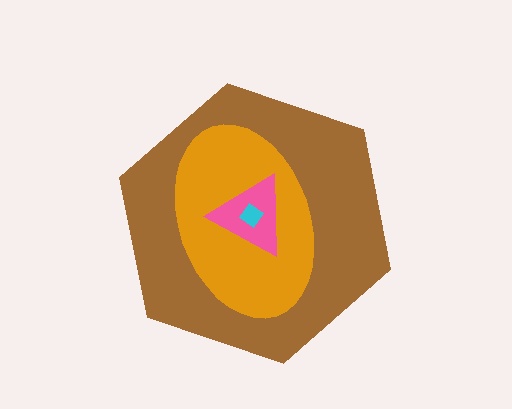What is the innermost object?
The cyan diamond.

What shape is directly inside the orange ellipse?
The pink triangle.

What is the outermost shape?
The brown hexagon.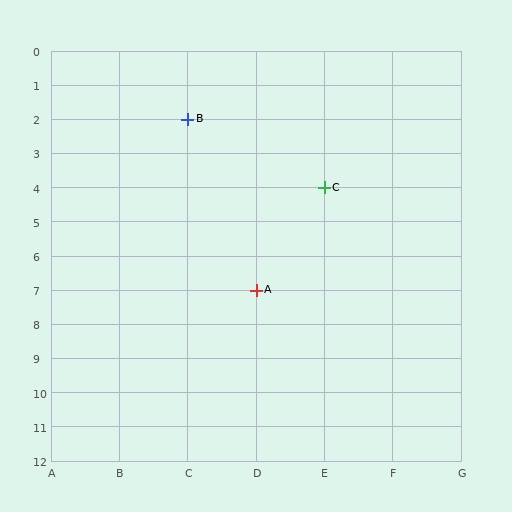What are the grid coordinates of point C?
Point C is at grid coordinates (E, 4).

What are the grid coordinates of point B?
Point B is at grid coordinates (C, 2).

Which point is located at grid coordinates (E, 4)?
Point C is at (E, 4).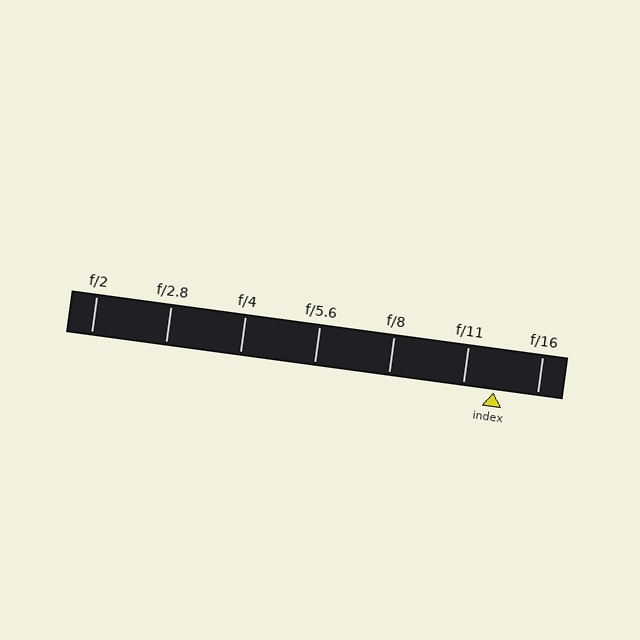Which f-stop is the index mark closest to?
The index mark is closest to f/11.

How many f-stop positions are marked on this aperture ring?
There are 7 f-stop positions marked.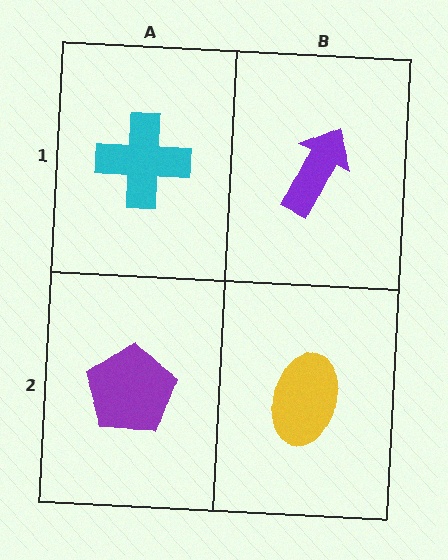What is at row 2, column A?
A purple pentagon.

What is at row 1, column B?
A purple arrow.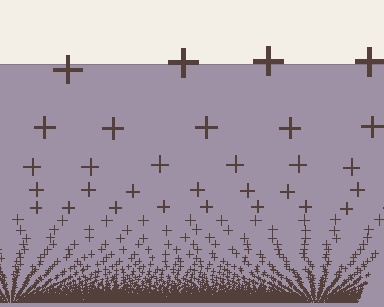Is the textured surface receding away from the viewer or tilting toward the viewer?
The surface appears to tilt toward the viewer. Texture elements get larger and sparser toward the top.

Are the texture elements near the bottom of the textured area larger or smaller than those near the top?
Smaller. The gradient is inverted — elements near the bottom are smaller and denser.